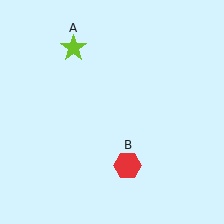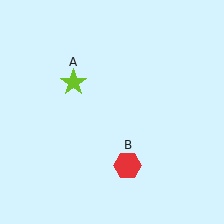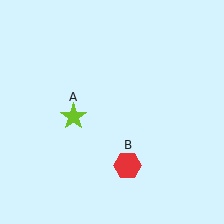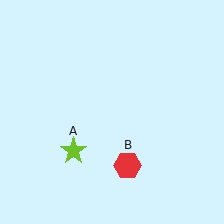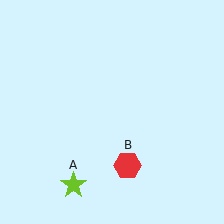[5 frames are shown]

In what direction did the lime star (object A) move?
The lime star (object A) moved down.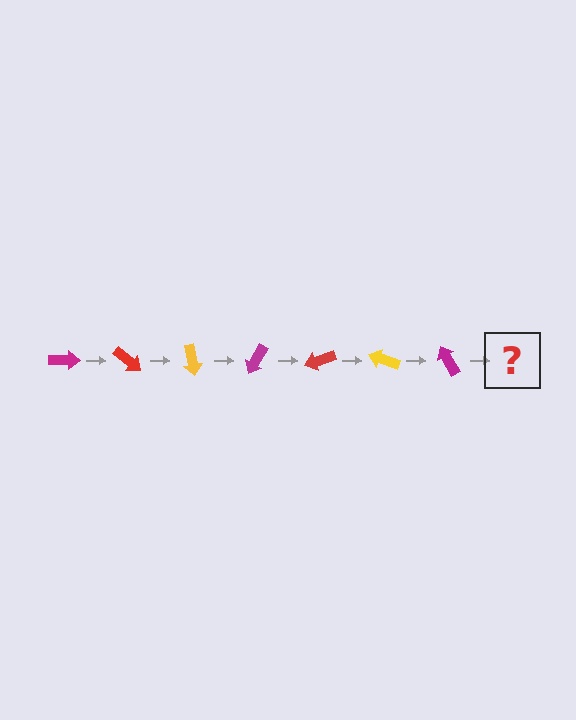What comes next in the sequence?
The next element should be a red arrow, rotated 280 degrees from the start.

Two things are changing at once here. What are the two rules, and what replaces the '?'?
The two rules are that it rotates 40 degrees each step and the color cycles through magenta, red, and yellow. The '?' should be a red arrow, rotated 280 degrees from the start.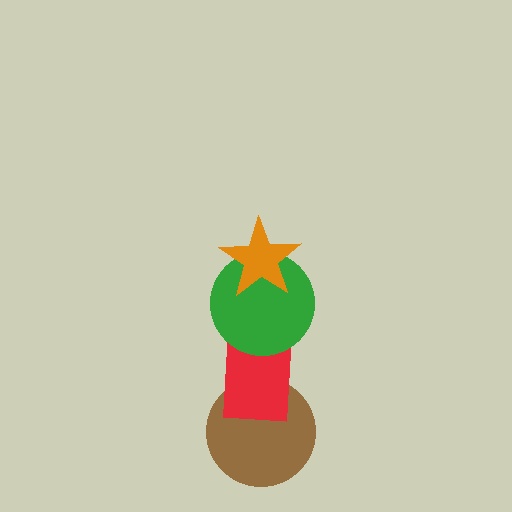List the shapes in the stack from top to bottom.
From top to bottom: the orange star, the green circle, the red rectangle, the brown circle.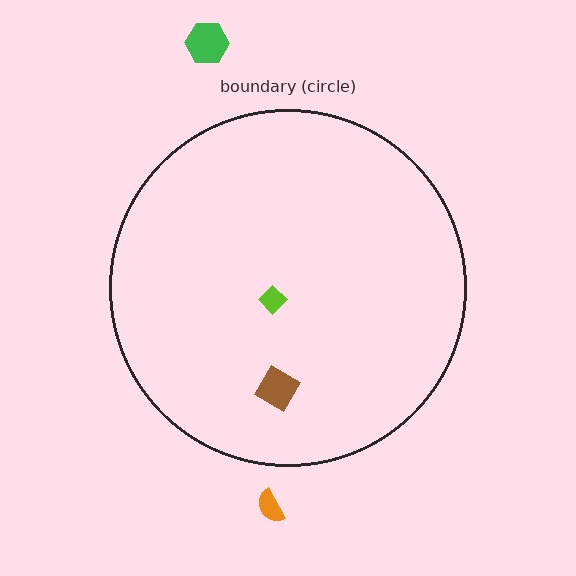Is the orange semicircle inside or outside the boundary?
Outside.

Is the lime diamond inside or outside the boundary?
Inside.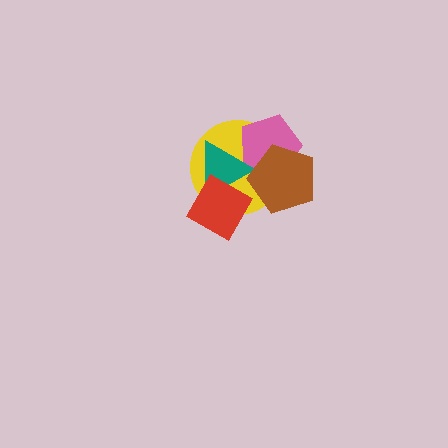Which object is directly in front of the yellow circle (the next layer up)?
The pink pentagon is directly in front of the yellow circle.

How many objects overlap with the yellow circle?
4 objects overlap with the yellow circle.